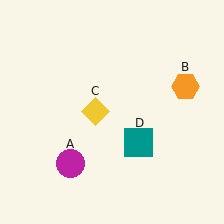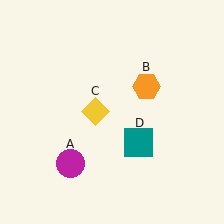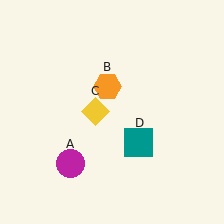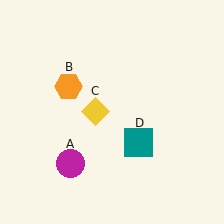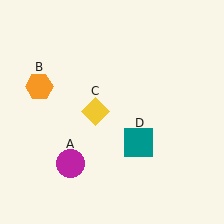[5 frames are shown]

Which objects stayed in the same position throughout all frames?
Magenta circle (object A) and yellow diamond (object C) and teal square (object D) remained stationary.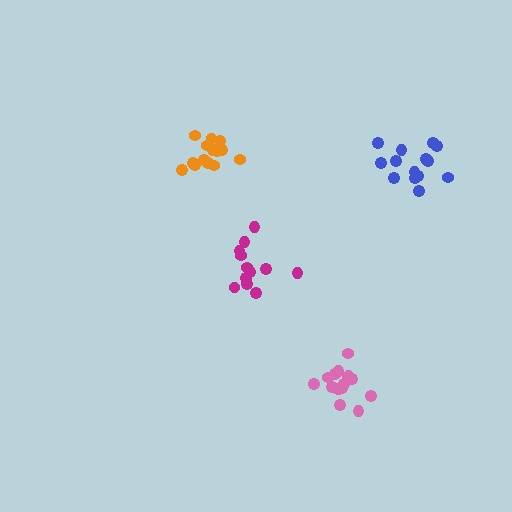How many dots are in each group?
Group 1: 12 dots, Group 2: 14 dots, Group 3: 16 dots, Group 4: 14 dots (56 total).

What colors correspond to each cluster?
The clusters are colored: magenta, blue, pink, orange.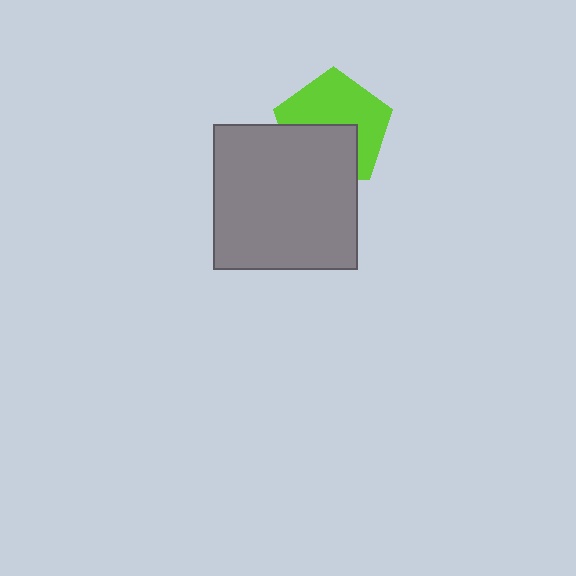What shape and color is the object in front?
The object in front is a gray square.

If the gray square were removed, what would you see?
You would see the complete lime pentagon.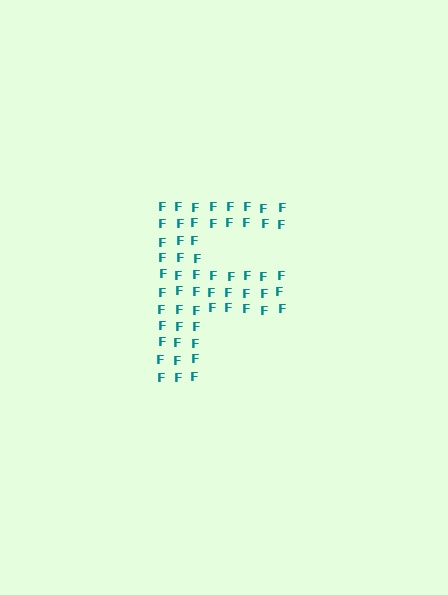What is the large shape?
The large shape is the letter F.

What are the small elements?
The small elements are letter F's.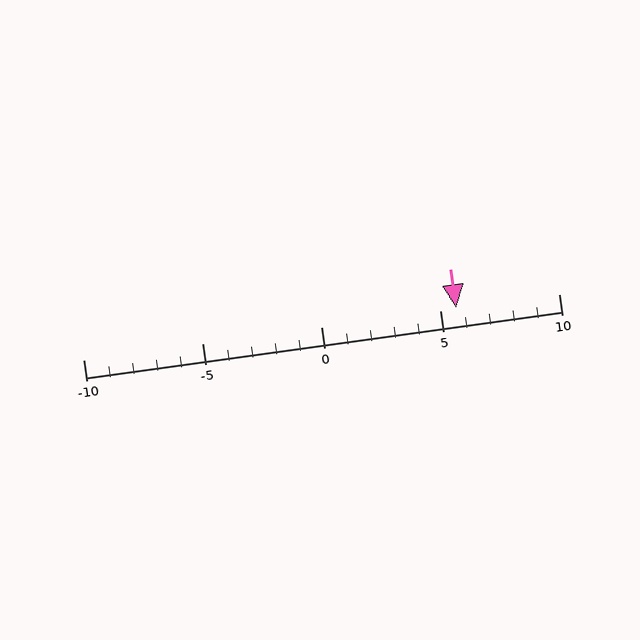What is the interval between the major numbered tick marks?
The major tick marks are spaced 5 units apart.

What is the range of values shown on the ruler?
The ruler shows values from -10 to 10.